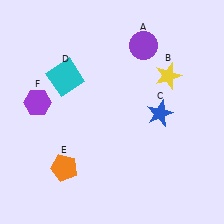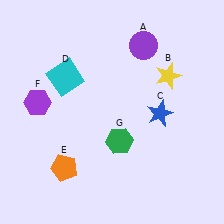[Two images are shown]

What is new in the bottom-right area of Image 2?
A green hexagon (G) was added in the bottom-right area of Image 2.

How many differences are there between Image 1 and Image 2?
There is 1 difference between the two images.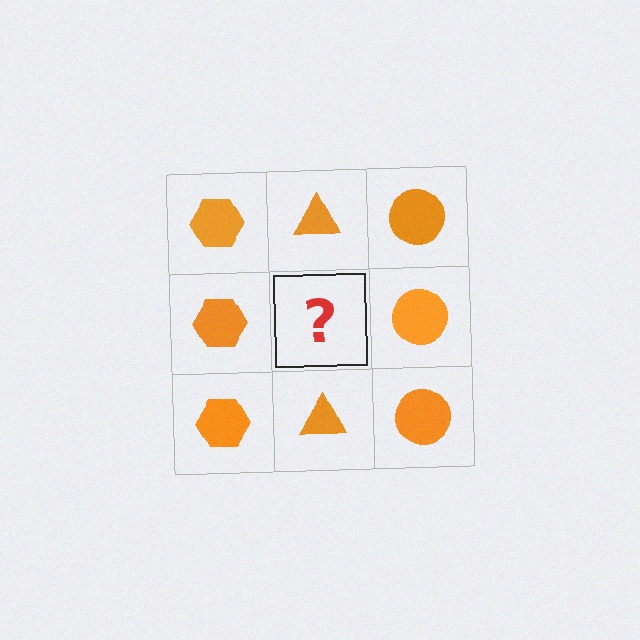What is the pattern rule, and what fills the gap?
The rule is that each column has a consistent shape. The gap should be filled with an orange triangle.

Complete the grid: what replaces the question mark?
The question mark should be replaced with an orange triangle.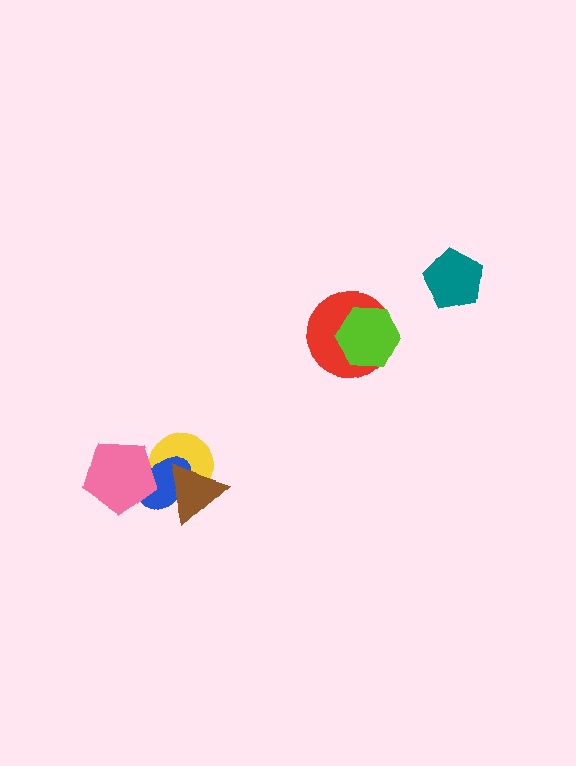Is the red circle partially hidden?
Yes, it is partially covered by another shape.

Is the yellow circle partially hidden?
Yes, it is partially covered by another shape.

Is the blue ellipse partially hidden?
Yes, it is partially covered by another shape.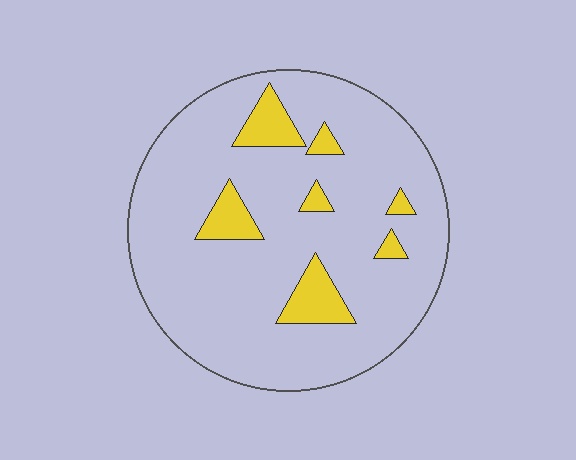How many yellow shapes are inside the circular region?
7.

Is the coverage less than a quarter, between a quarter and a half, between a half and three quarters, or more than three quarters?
Less than a quarter.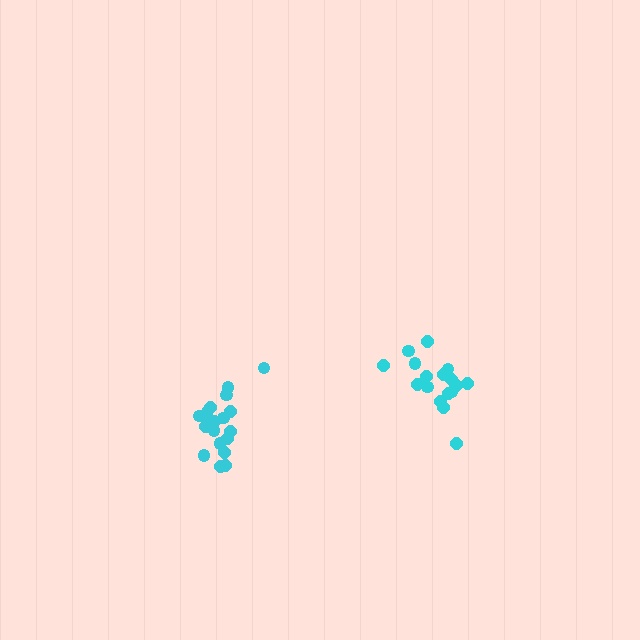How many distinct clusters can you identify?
There are 2 distinct clusters.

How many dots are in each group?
Group 1: 19 dots, Group 2: 17 dots (36 total).